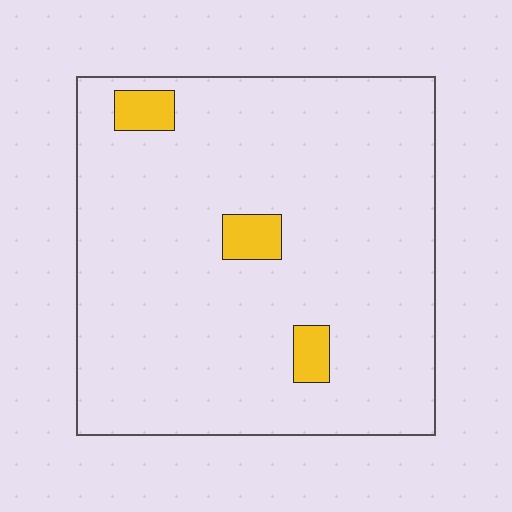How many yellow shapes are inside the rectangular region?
3.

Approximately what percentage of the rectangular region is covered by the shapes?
Approximately 5%.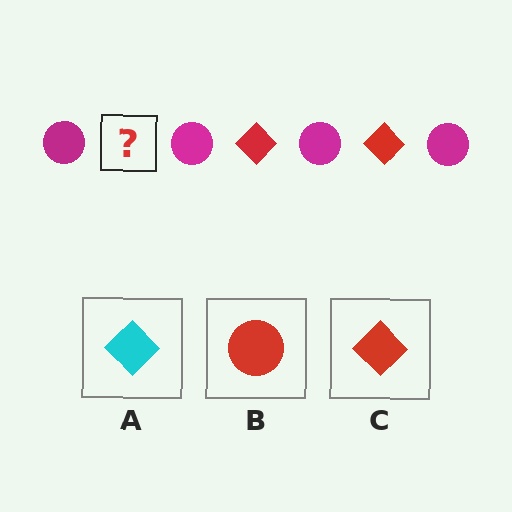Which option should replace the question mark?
Option C.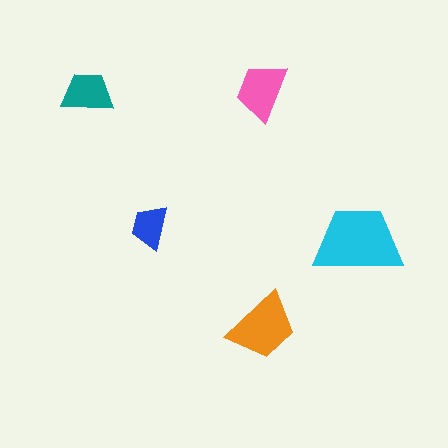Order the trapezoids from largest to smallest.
the cyan one, the orange one, the pink one, the teal one, the blue one.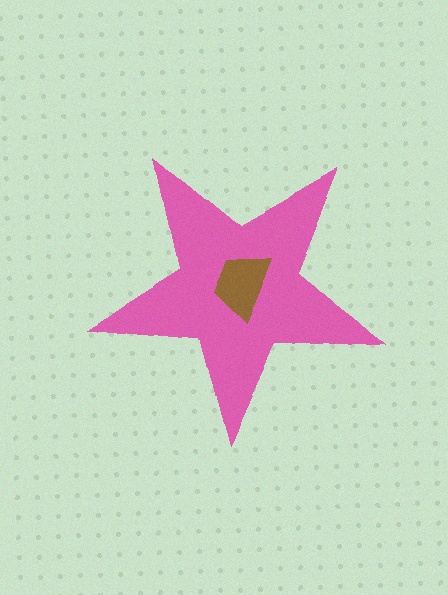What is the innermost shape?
The brown trapezoid.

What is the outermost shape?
The pink star.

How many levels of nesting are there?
2.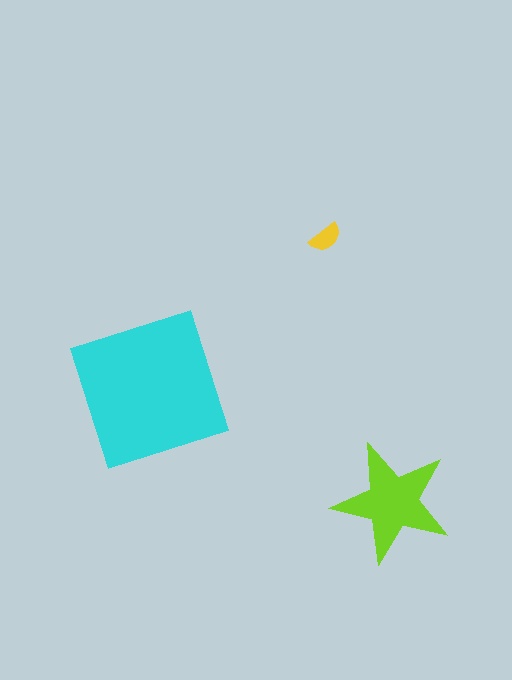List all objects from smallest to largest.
The yellow semicircle, the lime star, the cyan square.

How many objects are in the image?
There are 3 objects in the image.